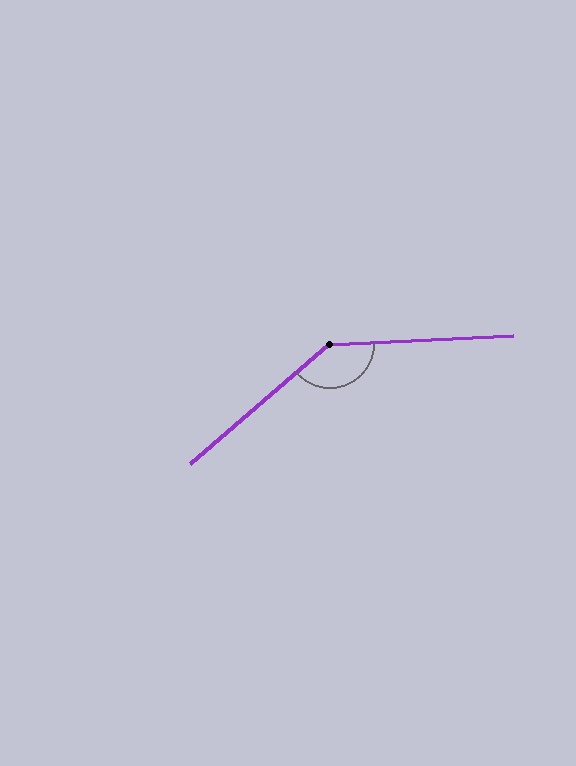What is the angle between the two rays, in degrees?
Approximately 142 degrees.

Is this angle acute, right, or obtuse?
It is obtuse.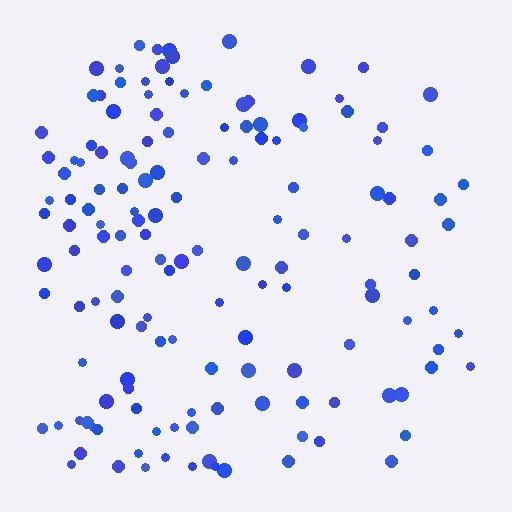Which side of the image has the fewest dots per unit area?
The right.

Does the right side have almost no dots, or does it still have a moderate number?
Still a moderate number, just noticeably fewer than the left.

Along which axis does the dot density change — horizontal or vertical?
Horizontal.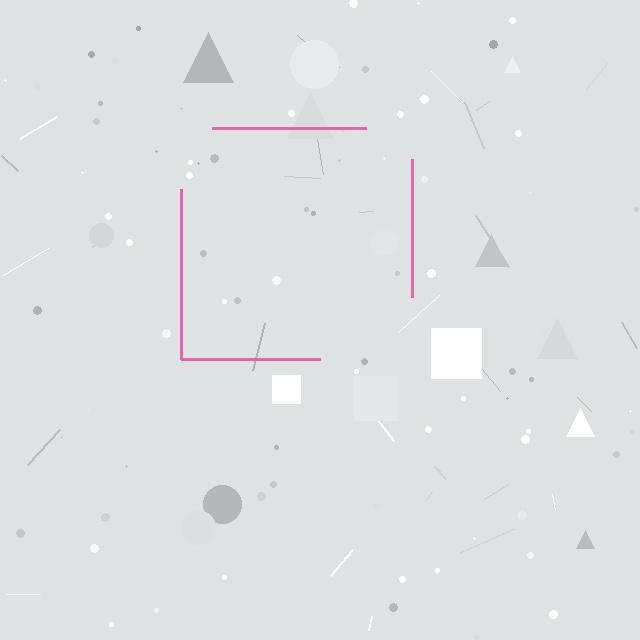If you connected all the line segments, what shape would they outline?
They would outline a square.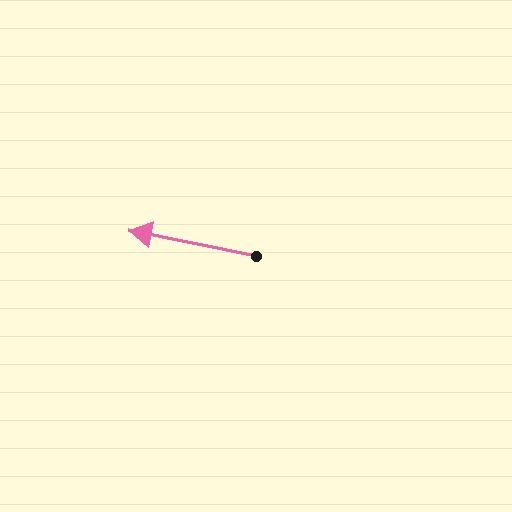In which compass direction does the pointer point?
West.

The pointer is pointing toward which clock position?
Roughly 9 o'clock.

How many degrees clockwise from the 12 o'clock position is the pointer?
Approximately 281 degrees.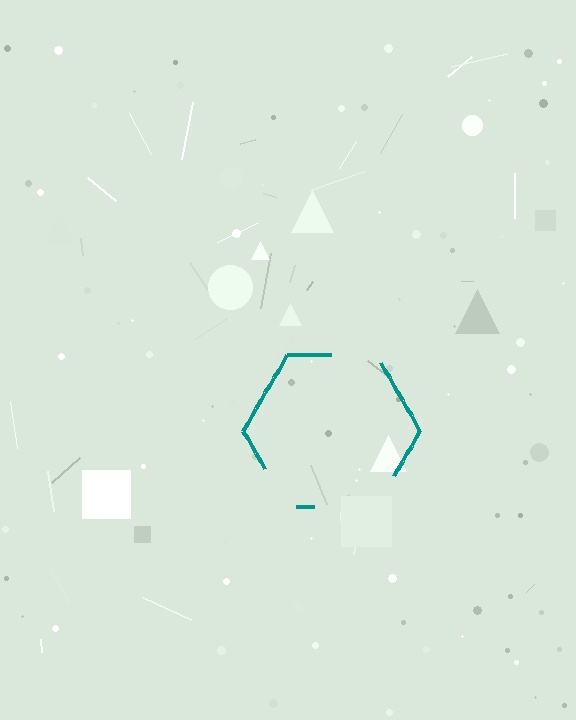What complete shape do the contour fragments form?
The contour fragments form a hexagon.